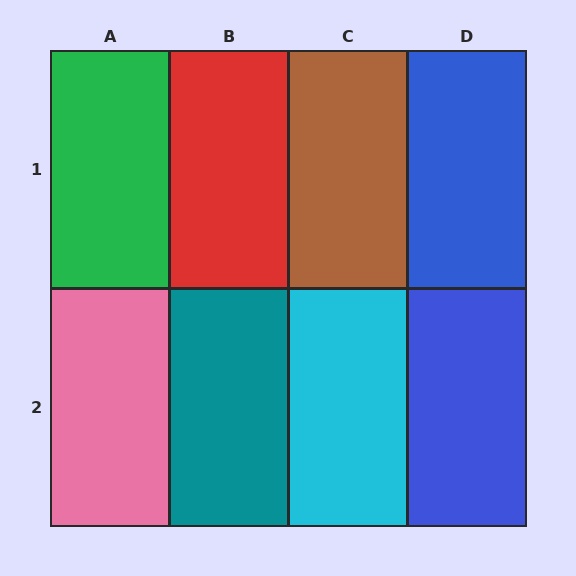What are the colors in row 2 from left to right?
Pink, teal, cyan, blue.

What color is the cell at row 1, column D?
Blue.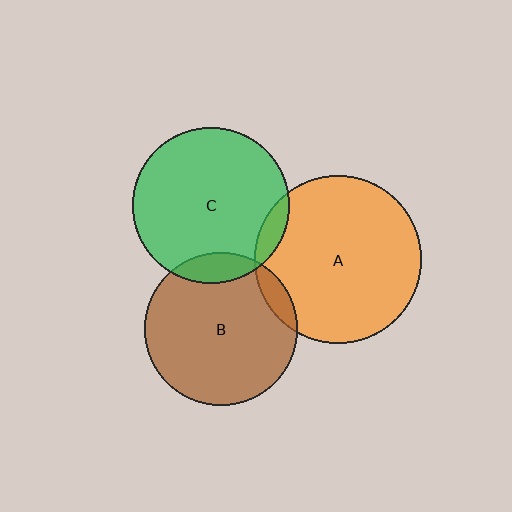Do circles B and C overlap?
Yes.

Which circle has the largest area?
Circle A (orange).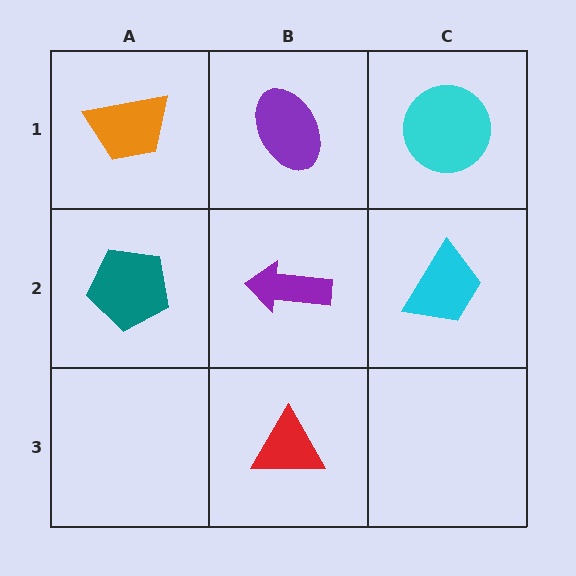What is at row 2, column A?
A teal pentagon.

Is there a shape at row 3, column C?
No, that cell is empty.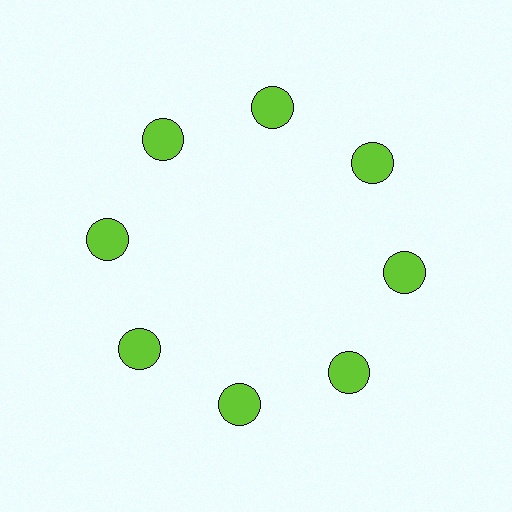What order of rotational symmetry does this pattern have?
This pattern has 8-fold rotational symmetry.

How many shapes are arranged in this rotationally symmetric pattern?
There are 8 shapes, arranged in 8 groups of 1.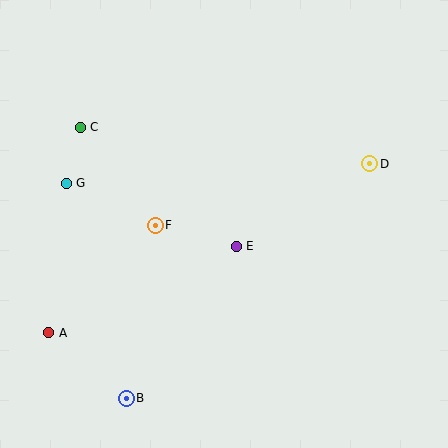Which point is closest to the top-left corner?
Point C is closest to the top-left corner.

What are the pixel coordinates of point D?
Point D is at (370, 164).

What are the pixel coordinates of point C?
Point C is at (80, 127).